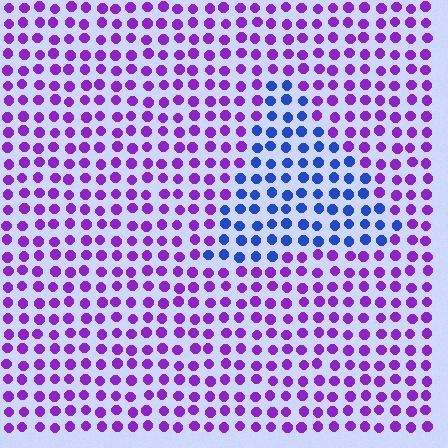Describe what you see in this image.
The image is filled with small purple elements in a uniform arrangement. A triangle-shaped region is visible where the elements are tinted to a slightly different hue, forming a subtle color boundary.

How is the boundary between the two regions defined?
The boundary is defined purely by a slight shift in hue (about 55 degrees). Spacing, size, and orientation are identical on both sides.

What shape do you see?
I see a triangle.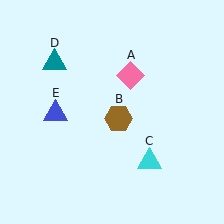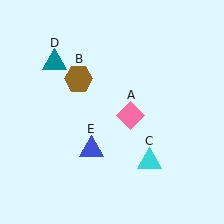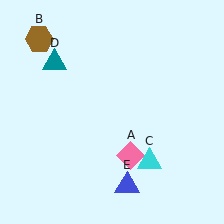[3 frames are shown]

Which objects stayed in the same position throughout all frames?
Cyan triangle (object C) and teal triangle (object D) remained stationary.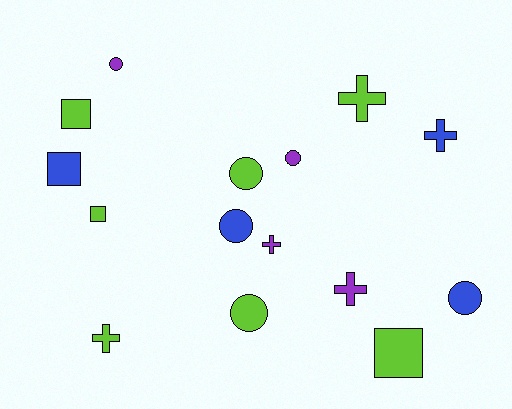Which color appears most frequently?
Lime, with 7 objects.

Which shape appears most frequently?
Circle, with 6 objects.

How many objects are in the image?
There are 15 objects.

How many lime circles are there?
There are 2 lime circles.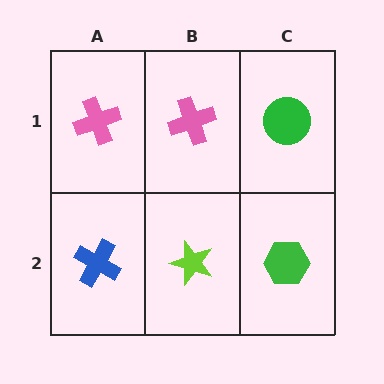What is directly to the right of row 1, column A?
A pink cross.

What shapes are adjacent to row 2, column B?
A pink cross (row 1, column B), a blue cross (row 2, column A), a green hexagon (row 2, column C).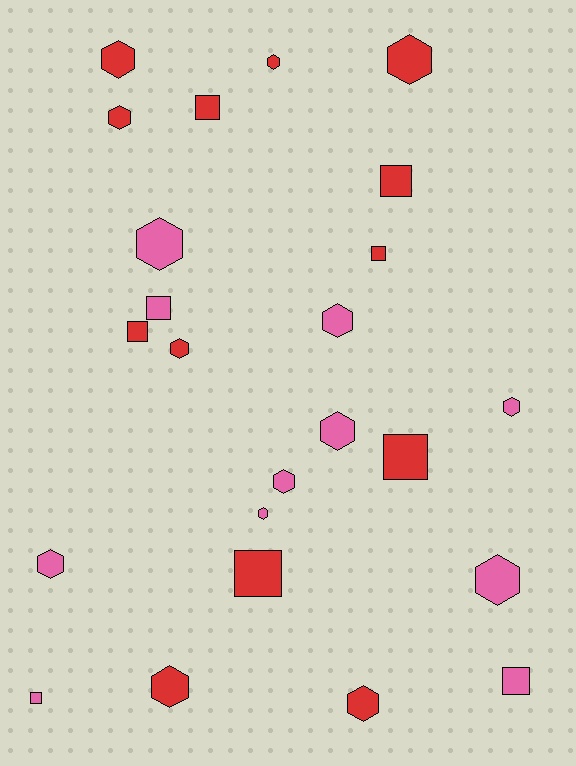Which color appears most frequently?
Red, with 13 objects.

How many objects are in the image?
There are 24 objects.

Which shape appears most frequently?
Hexagon, with 15 objects.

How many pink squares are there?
There are 3 pink squares.